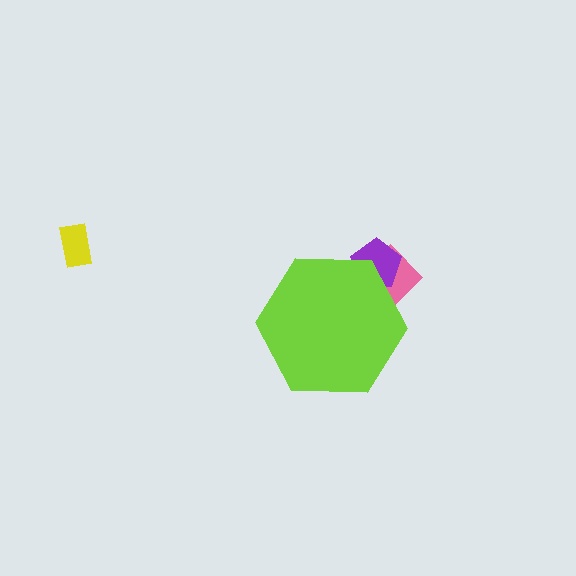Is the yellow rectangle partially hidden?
No, the yellow rectangle is fully visible.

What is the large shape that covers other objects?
A lime hexagon.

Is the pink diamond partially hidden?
Yes, the pink diamond is partially hidden behind the lime hexagon.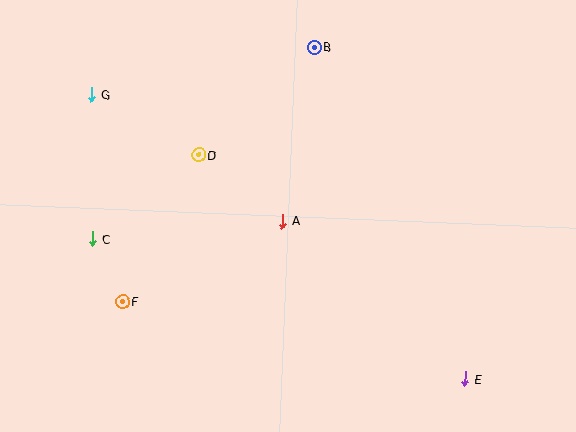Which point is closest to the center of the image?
Point A at (283, 221) is closest to the center.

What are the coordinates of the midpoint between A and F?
The midpoint between A and F is at (202, 261).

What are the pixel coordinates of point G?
Point G is at (91, 95).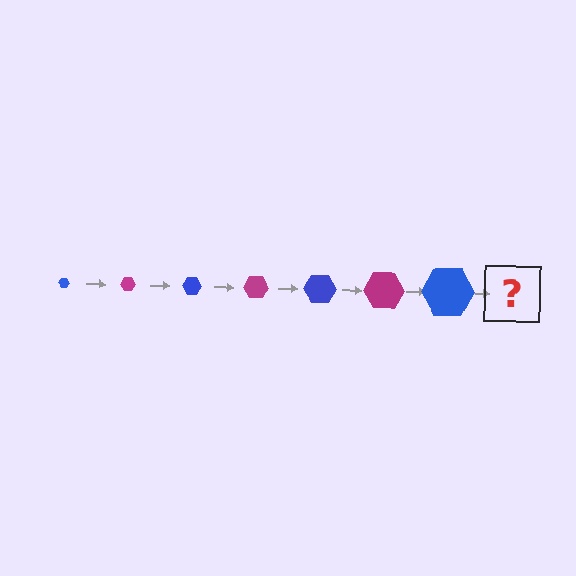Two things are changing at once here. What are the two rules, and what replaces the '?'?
The two rules are that the hexagon grows larger each step and the color cycles through blue and magenta. The '?' should be a magenta hexagon, larger than the previous one.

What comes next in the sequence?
The next element should be a magenta hexagon, larger than the previous one.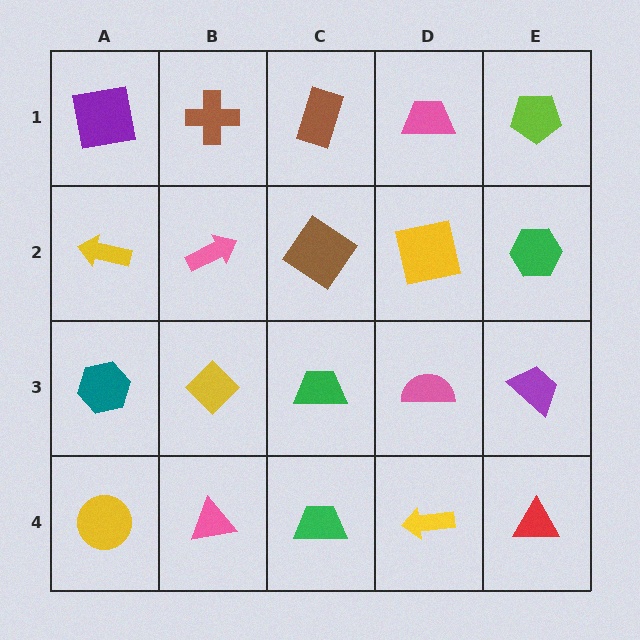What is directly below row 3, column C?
A green trapezoid.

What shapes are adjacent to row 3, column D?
A yellow square (row 2, column D), a yellow arrow (row 4, column D), a green trapezoid (row 3, column C), a purple trapezoid (row 3, column E).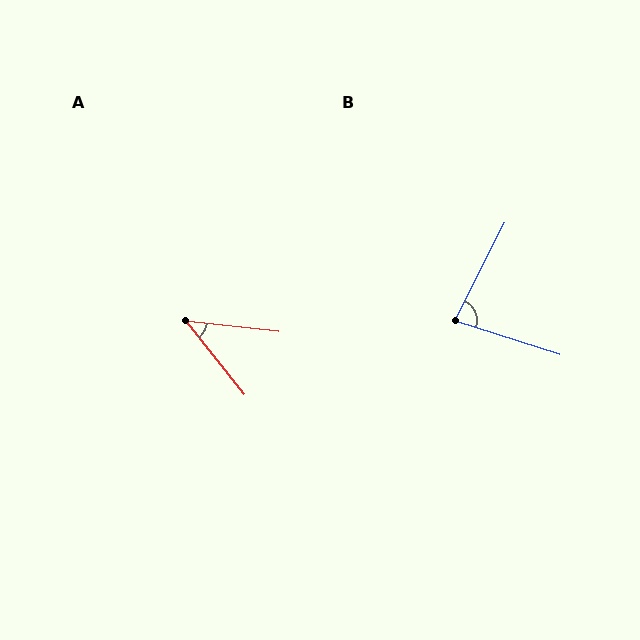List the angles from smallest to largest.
A (45°), B (81°).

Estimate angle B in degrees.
Approximately 81 degrees.